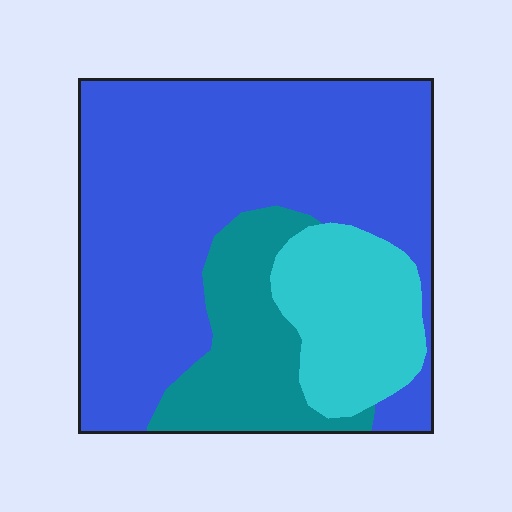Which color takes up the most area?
Blue, at roughly 65%.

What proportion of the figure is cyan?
Cyan takes up about one sixth (1/6) of the figure.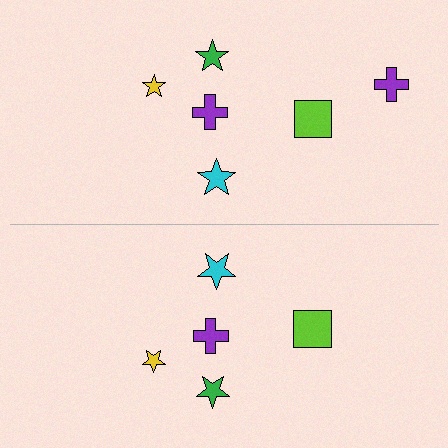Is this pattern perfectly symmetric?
No, the pattern is not perfectly symmetric. A purple cross is missing from the bottom side.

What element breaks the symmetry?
A purple cross is missing from the bottom side.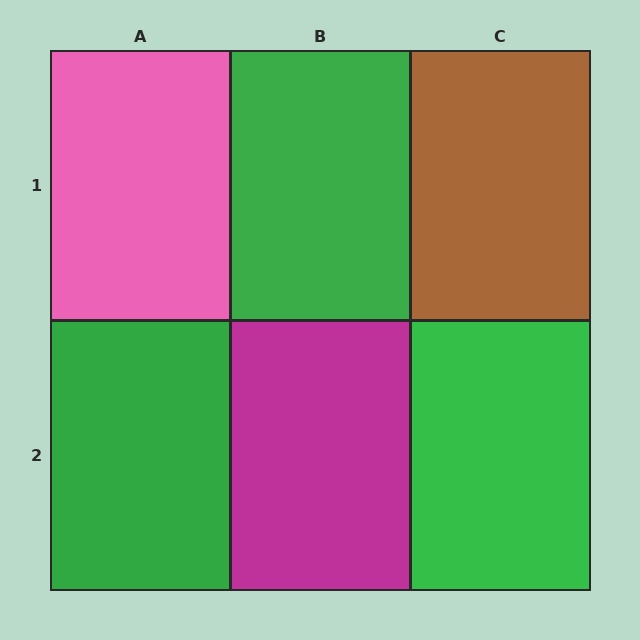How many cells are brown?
1 cell is brown.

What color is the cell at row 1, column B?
Green.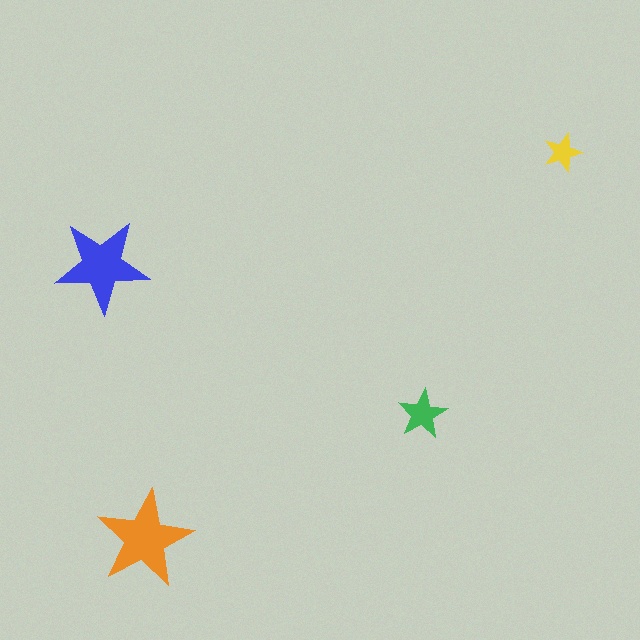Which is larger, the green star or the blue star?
The blue one.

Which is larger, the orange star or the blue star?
The orange one.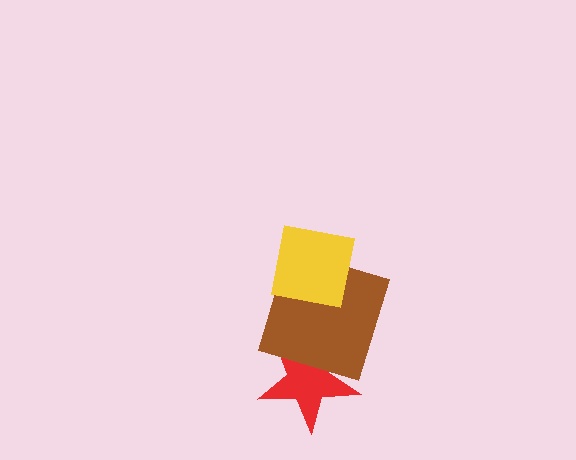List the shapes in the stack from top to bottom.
From top to bottom: the yellow square, the brown square, the red star.